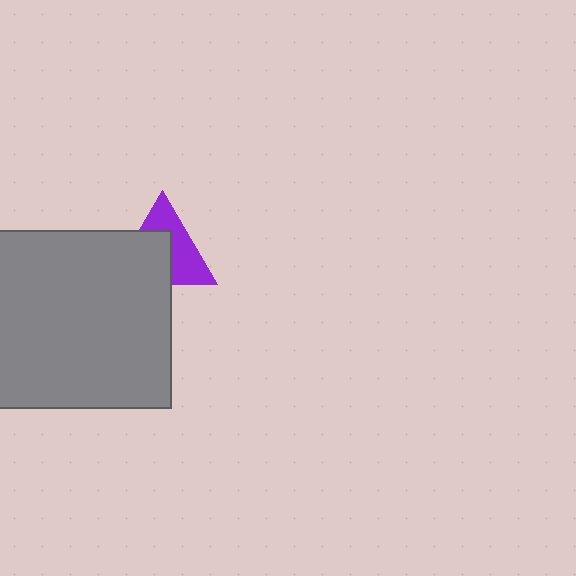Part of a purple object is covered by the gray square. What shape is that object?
It is a triangle.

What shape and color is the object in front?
The object in front is a gray square.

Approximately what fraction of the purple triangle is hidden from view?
Roughly 51% of the purple triangle is hidden behind the gray square.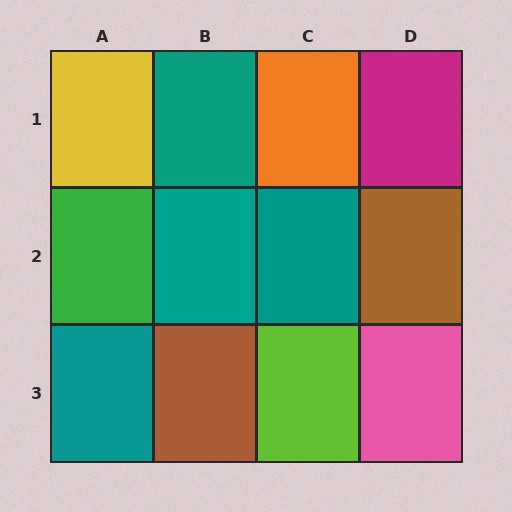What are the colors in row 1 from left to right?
Yellow, teal, orange, magenta.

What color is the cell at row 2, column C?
Teal.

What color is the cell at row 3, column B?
Brown.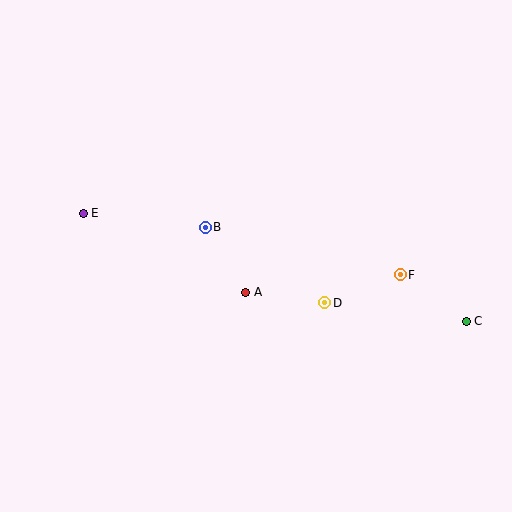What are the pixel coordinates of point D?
Point D is at (325, 303).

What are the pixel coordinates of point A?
Point A is at (246, 292).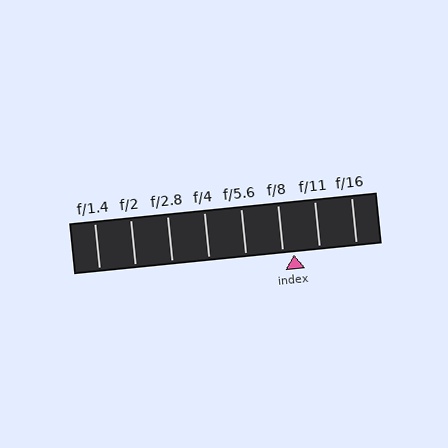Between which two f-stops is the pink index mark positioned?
The index mark is between f/8 and f/11.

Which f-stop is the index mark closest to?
The index mark is closest to f/8.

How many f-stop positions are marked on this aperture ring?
There are 8 f-stop positions marked.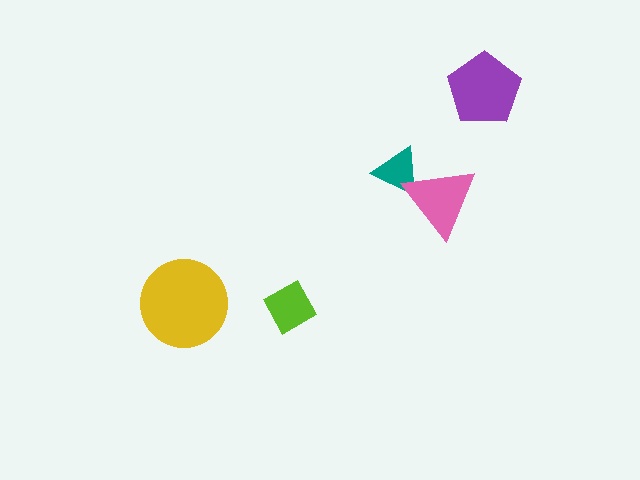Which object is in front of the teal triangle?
The pink triangle is in front of the teal triangle.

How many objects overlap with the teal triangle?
1 object overlaps with the teal triangle.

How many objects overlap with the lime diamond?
0 objects overlap with the lime diamond.